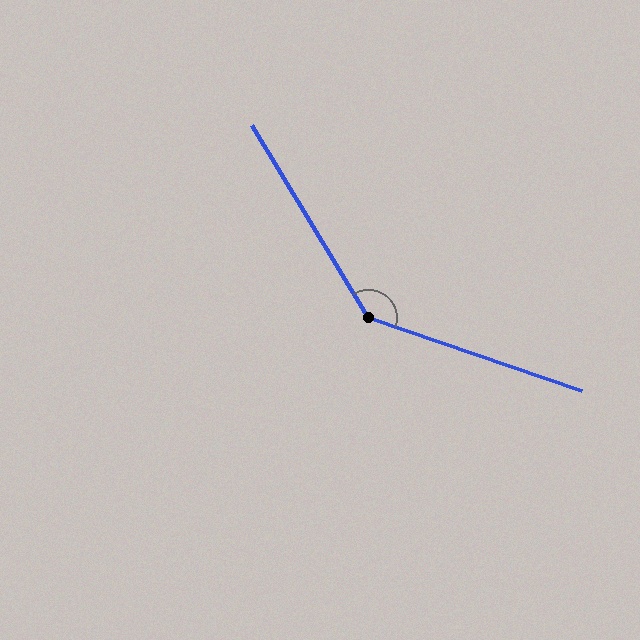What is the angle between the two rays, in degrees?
Approximately 140 degrees.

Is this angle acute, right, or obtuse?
It is obtuse.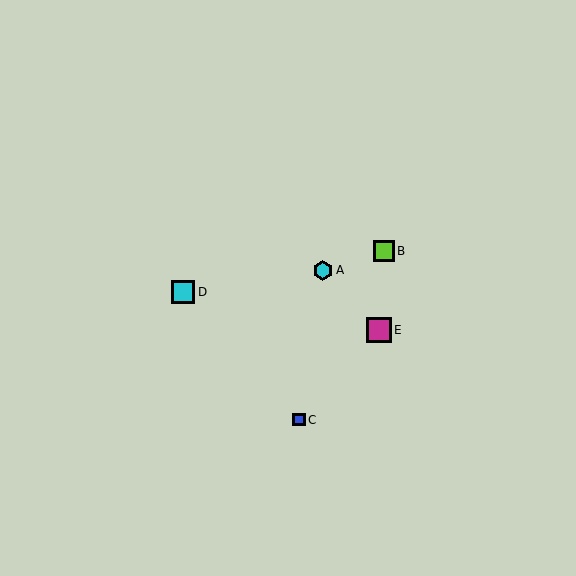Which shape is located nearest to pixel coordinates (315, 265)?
The cyan hexagon (labeled A) at (323, 270) is nearest to that location.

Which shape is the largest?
The magenta square (labeled E) is the largest.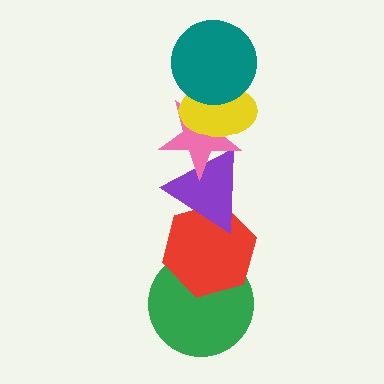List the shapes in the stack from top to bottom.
From top to bottom: the teal circle, the yellow ellipse, the pink star, the purple triangle, the red hexagon, the green circle.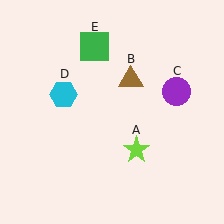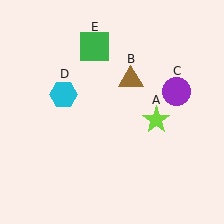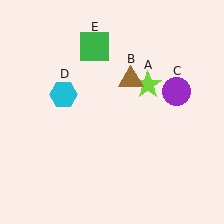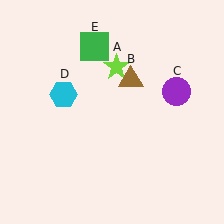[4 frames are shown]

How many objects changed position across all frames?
1 object changed position: lime star (object A).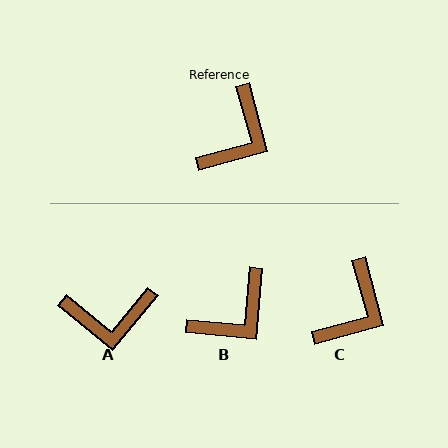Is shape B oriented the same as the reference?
No, it is off by about 20 degrees.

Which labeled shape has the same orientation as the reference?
C.